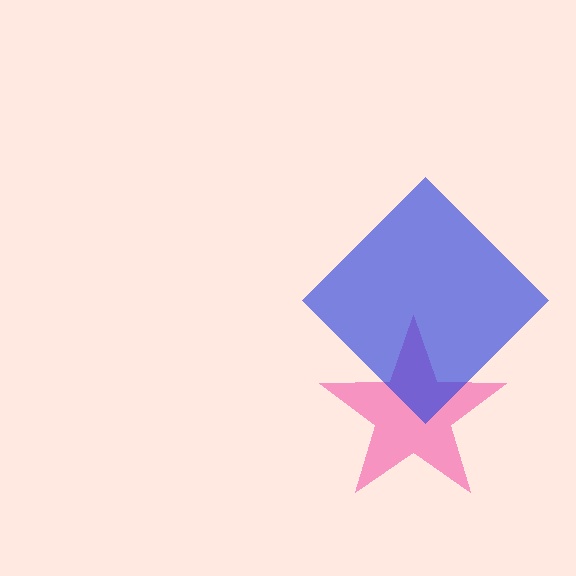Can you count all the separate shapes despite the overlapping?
Yes, there are 2 separate shapes.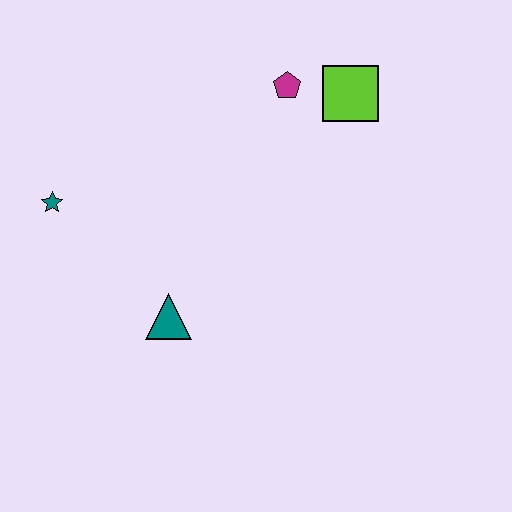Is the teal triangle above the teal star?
No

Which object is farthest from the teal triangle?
The lime square is farthest from the teal triangle.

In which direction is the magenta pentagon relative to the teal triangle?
The magenta pentagon is above the teal triangle.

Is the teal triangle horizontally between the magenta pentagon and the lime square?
No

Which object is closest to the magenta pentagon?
The lime square is closest to the magenta pentagon.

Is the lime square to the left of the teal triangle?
No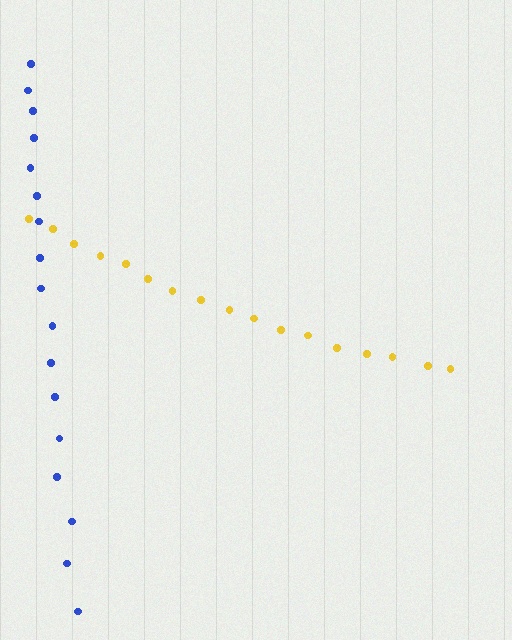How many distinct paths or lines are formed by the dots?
There are 2 distinct paths.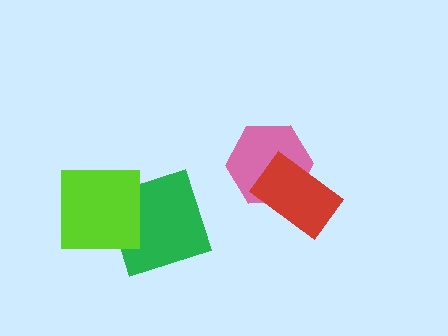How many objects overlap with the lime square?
1 object overlaps with the lime square.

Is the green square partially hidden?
Yes, it is partially covered by another shape.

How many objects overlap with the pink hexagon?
1 object overlaps with the pink hexagon.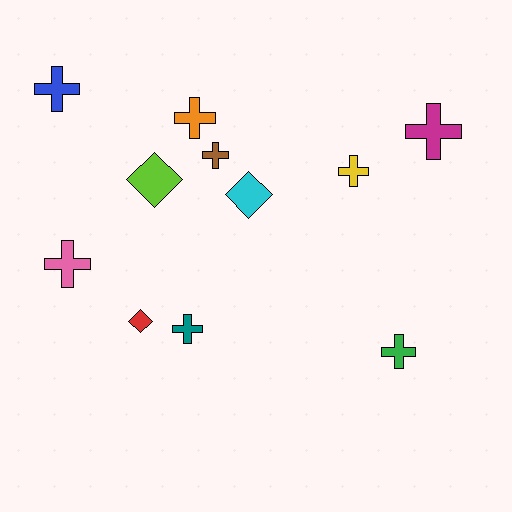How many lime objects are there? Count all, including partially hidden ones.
There is 1 lime object.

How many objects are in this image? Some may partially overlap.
There are 11 objects.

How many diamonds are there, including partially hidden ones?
There are 3 diamonds.